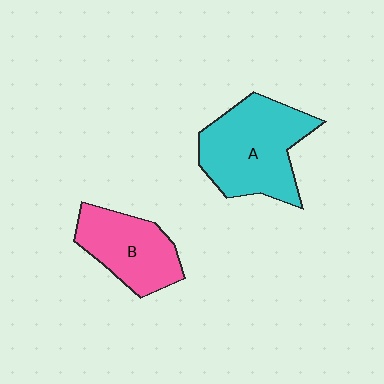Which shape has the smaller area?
Shape B (pink).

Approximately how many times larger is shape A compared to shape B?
Approximately 1.4 times.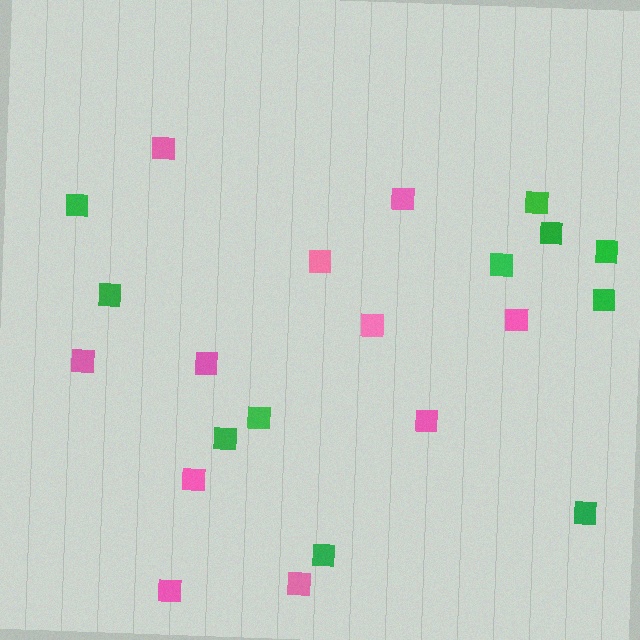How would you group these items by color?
There are 2 groups: one group of green squares (11) and one group of pink squares (11).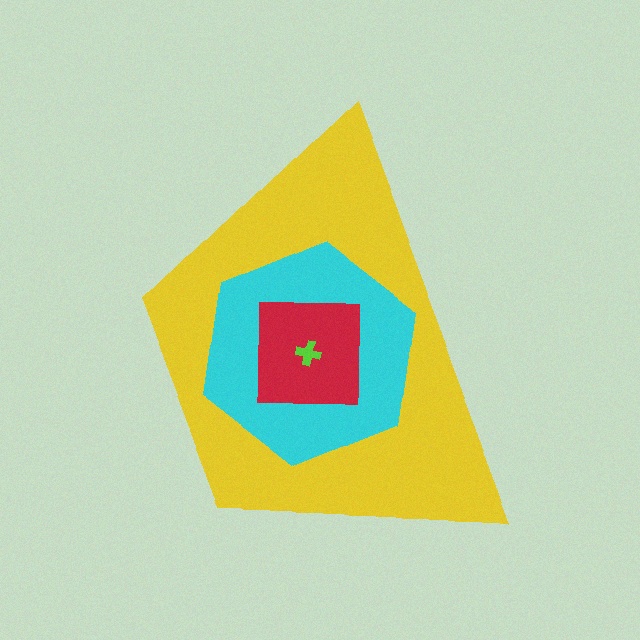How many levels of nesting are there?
4.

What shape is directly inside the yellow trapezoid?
The cyan hexagon.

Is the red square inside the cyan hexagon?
Yes.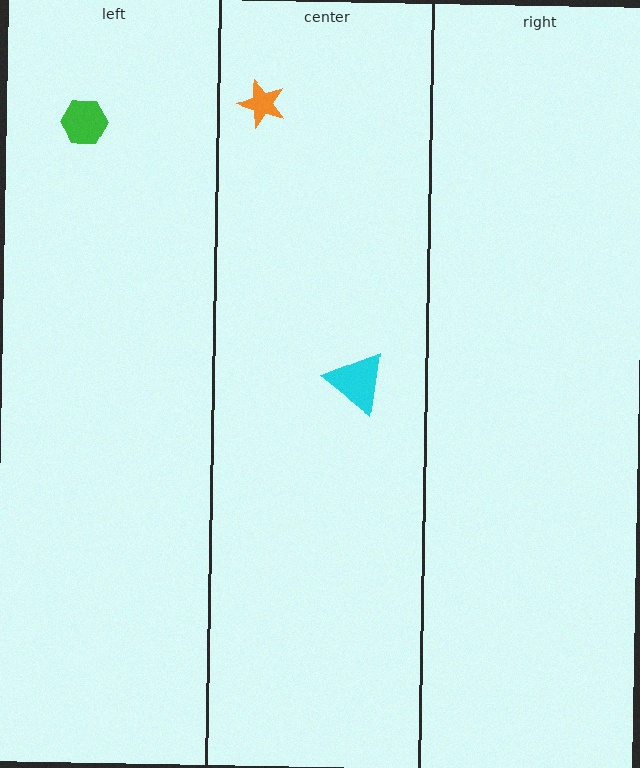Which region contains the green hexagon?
The left region.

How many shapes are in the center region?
2.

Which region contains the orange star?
The center region.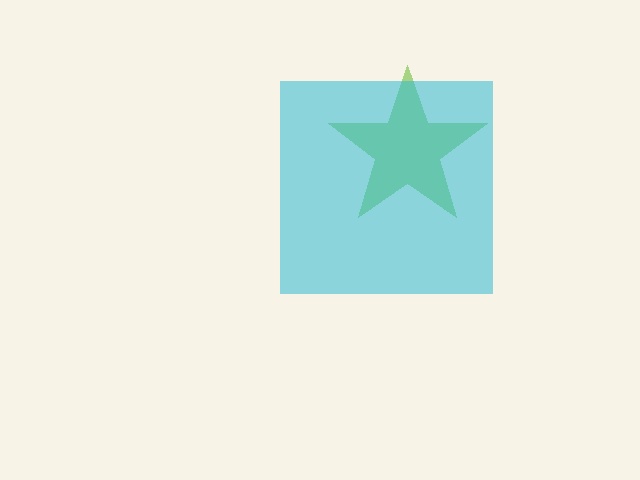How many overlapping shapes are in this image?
There are 2 overlapping shapes in the image.